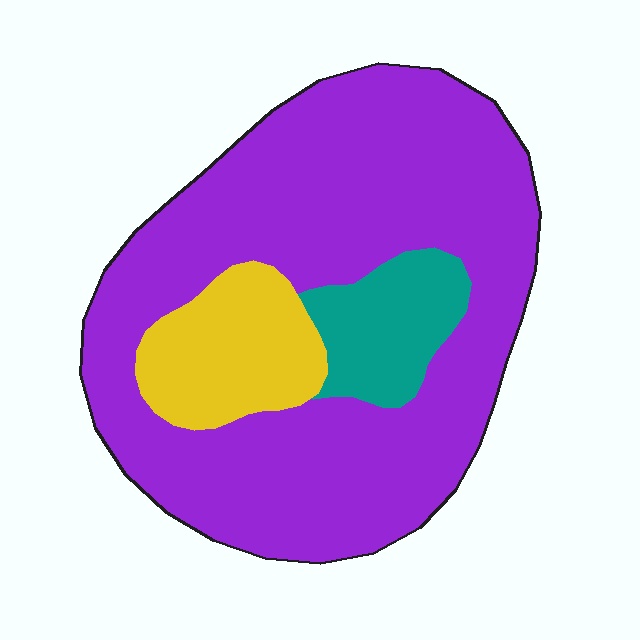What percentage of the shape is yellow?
Yellow covers roughly 15% of the shape.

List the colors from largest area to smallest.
From largest to smallest: purple, yellow, teal.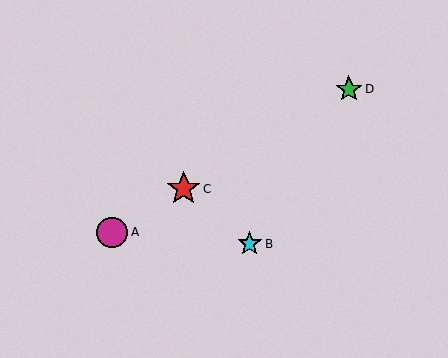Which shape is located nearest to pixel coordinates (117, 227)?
The magenta circle (labeled A) at (112, 232) is nearest to that location.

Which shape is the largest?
The red star (labeled C) is the largest.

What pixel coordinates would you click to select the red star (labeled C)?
Click at (184, 188) to select the red star C.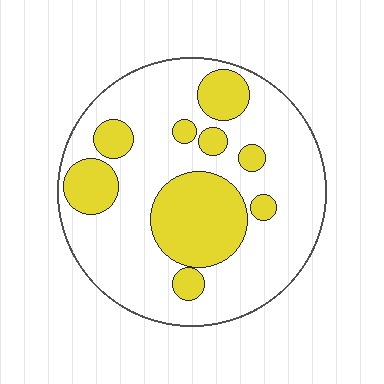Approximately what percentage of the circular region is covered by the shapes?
Approximately 30%.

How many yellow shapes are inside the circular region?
9.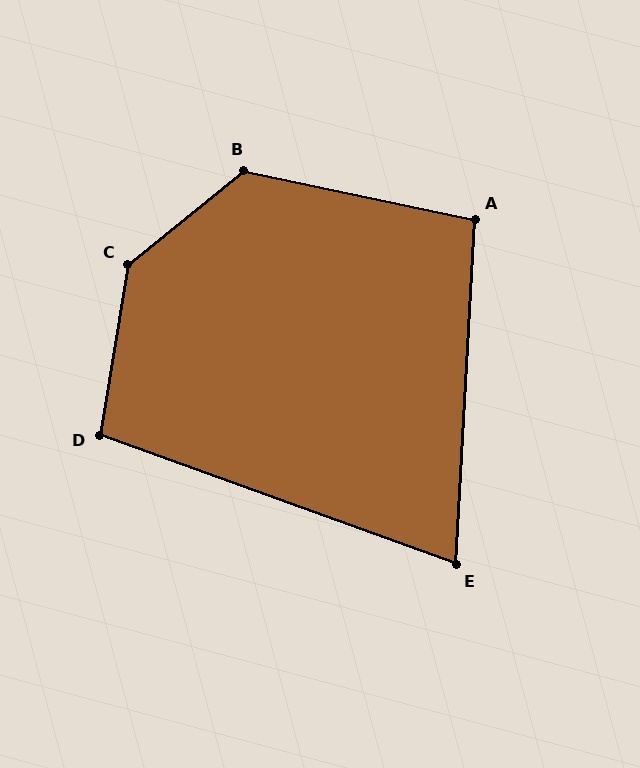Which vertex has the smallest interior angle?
E, at approximately 73 degrees.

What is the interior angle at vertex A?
Approximately 99 degrees (obtuse).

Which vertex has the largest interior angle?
C, at approximately 138 degrees.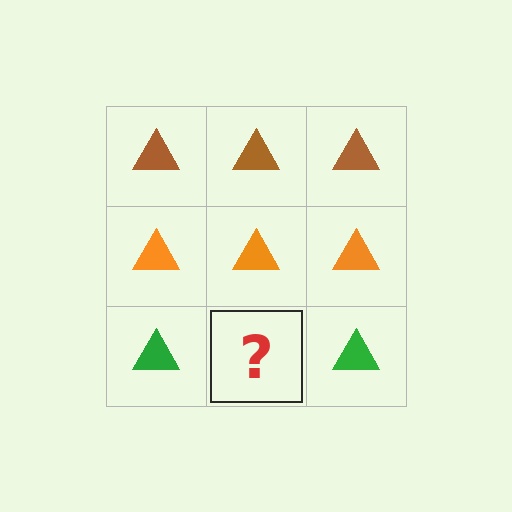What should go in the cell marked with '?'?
The missing cell should contain a green triangle.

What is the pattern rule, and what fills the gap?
The rule is that each row has a consistent color. The gap should be filled with a green triangle.